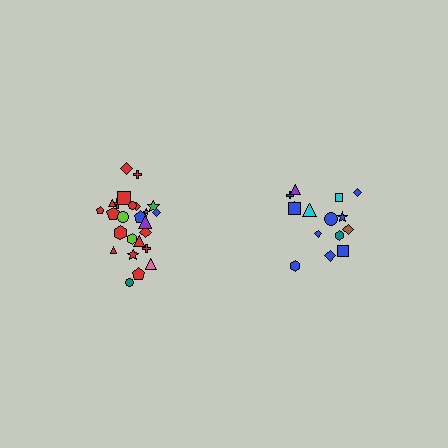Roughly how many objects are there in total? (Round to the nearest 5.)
Roughly 40 objects in total.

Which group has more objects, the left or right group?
The left group.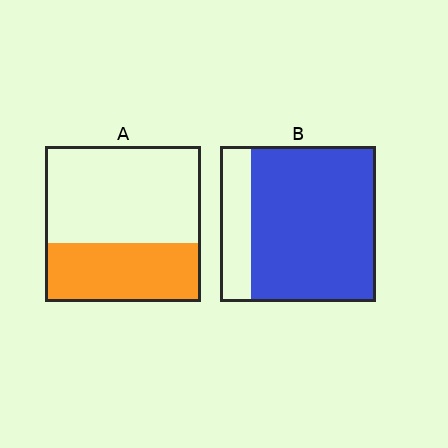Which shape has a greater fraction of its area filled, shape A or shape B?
Shape B.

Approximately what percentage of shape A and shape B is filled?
A is approximately 40% and B is approximately 80%.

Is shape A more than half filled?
No.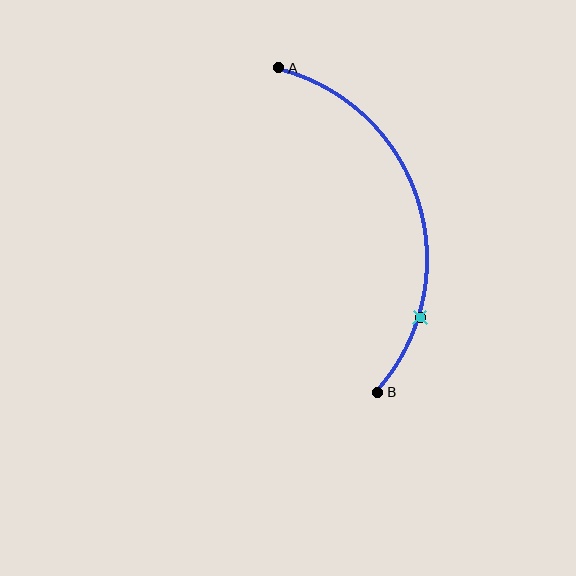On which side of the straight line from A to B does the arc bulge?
The arc bulges to the right of the straight line connecting A and B.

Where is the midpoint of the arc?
The arc midpoint is the point on the curve farthest from the straight line joining A and B. It sits to the right of that line.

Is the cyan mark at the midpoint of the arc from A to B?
No. The cyan mark lies on the arc but is closer to endpoint B. The arc midpoint would be at the point on the curve equidistant along the arc from both A and B.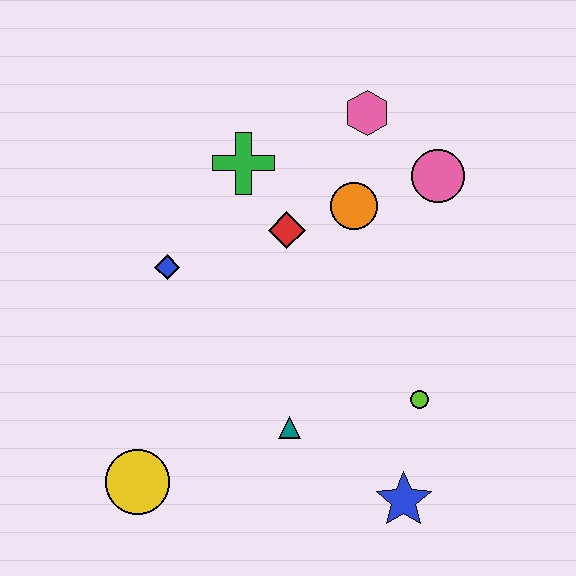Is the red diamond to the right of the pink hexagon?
No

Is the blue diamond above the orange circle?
No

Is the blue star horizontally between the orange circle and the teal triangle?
No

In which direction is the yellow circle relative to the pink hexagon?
The yellow circle is below the pink hexagon.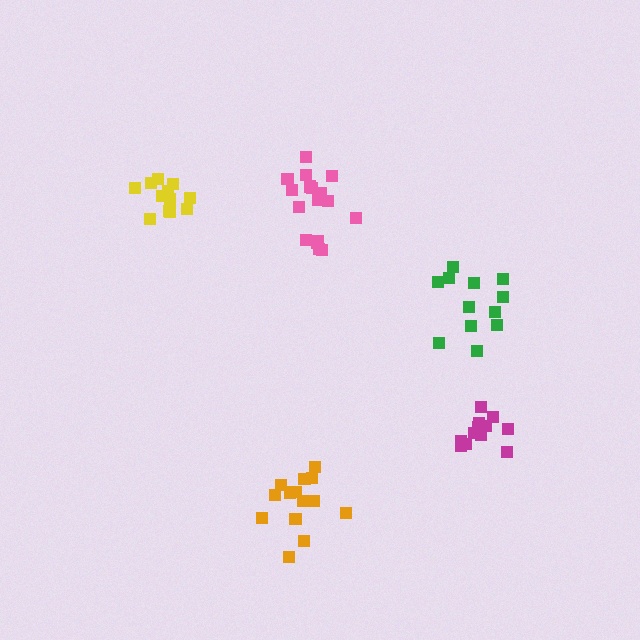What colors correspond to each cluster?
The clusters are colored: yellow, green, pink, orange, magenta.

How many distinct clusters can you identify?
There are 5 distinct clusters.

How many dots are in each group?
Group 1: 12 dots, Group 2: 12 dots, Group 3: 17 dots, Group 4: 15 dots, Group 5: 12 dots (68 total).